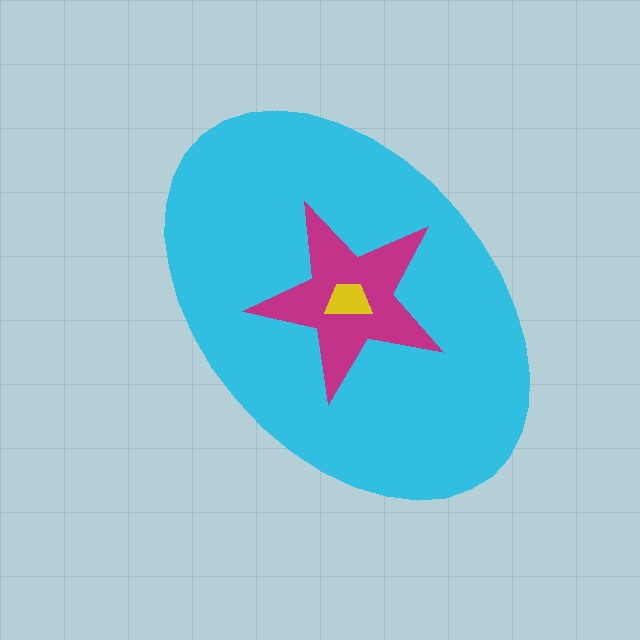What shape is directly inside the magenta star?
The yellow trapezoid.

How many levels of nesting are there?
3.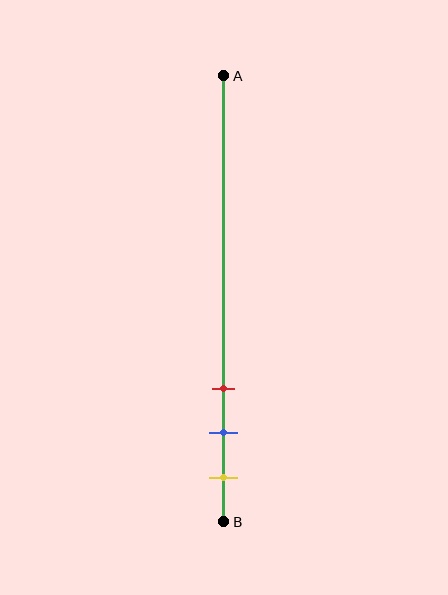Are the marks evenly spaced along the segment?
Yes, the marks are approximately evenly spaced.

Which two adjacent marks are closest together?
The blue and yellow marks are the closest adjacent pair.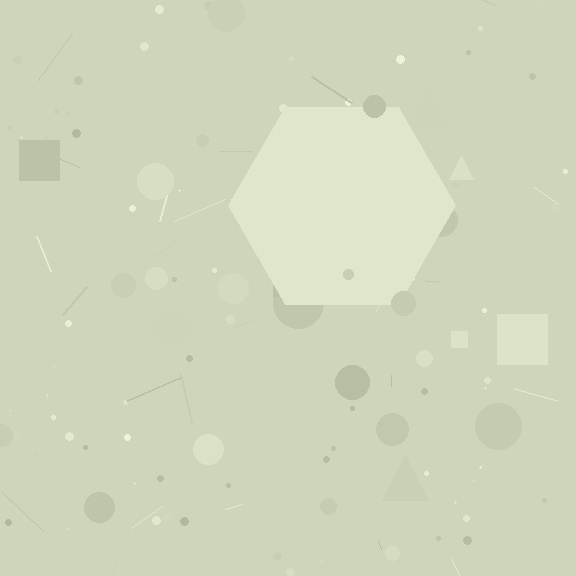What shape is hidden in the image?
A hexagon is hidden in the image.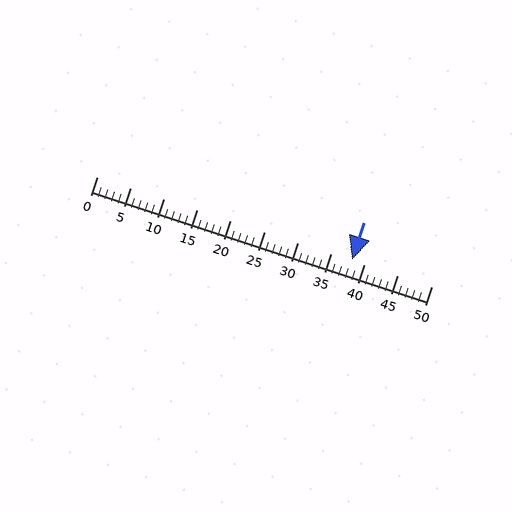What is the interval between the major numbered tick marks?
The major tick marks are spaced 5 units apart.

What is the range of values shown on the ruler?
The ruler shows values from 0 to 50.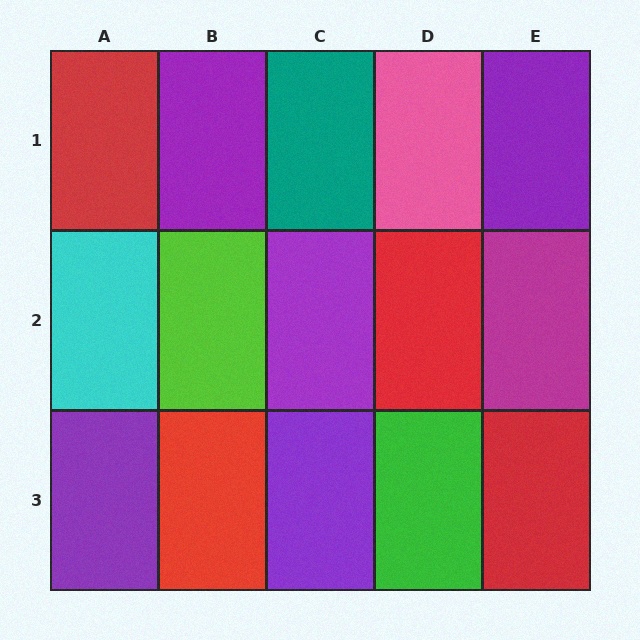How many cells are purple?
5 cells are purple.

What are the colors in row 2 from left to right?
Cyan, lime, purple, red, magenta.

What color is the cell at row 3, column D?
Green.